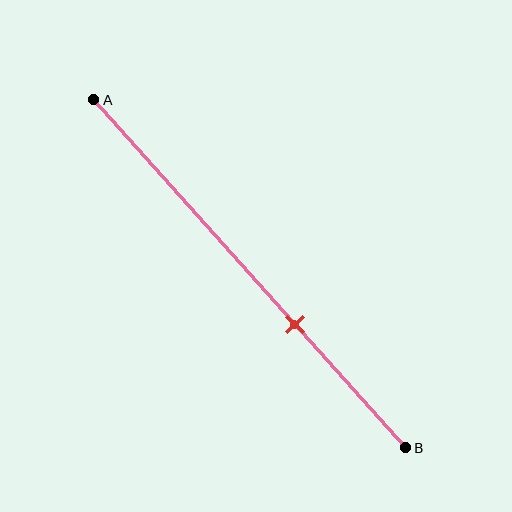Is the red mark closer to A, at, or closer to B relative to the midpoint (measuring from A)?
The red mark is closer to point B than the midpoint of segment AB.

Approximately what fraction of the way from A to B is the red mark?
The red mark is approximately 65% of the way from A to B.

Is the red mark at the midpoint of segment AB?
No, the mark is at about 65% from A, not at the 50% midpoint.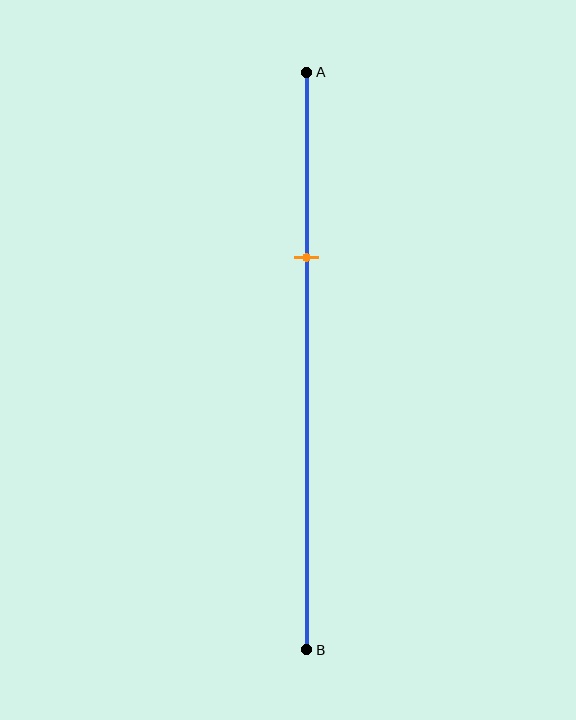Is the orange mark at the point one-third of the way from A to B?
Yes, the mark is approximately at the one-third point.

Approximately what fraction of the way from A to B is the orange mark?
The orange mark is approximately 30% of the way from A to B.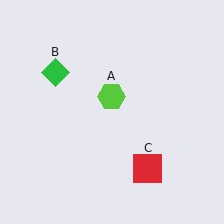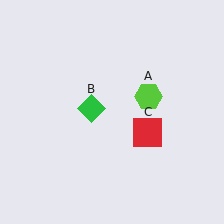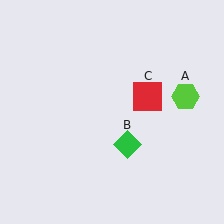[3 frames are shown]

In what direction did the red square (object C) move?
The red square (object C) moved up.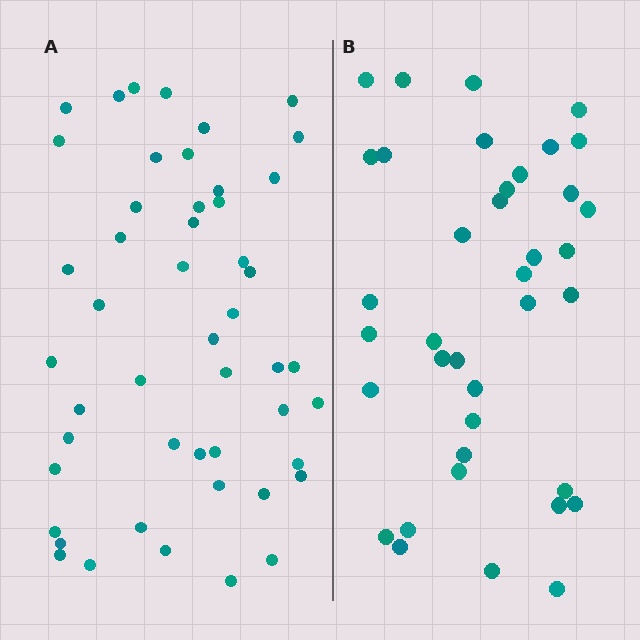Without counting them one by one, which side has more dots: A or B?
Region A (the left region) has more dots.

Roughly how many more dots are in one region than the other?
Region A has roughly 12 or so more dots than region B.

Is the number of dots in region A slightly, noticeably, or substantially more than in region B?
Region A has noticeably more, but not dramatically so. The ratio is roughly 1.3 to 1.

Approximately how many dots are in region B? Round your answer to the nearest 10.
About 40 dots. (The exact count is 38, which rounds to 40.)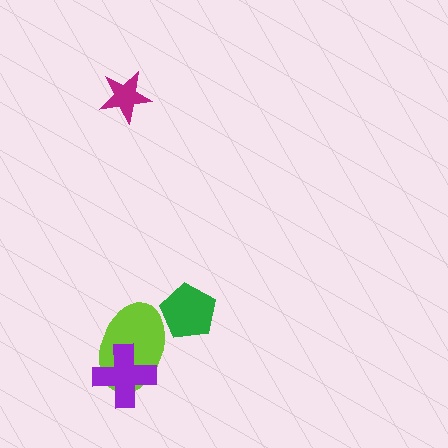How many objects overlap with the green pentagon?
1 object overlaps with the green pentagon.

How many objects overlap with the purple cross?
1 object overlaps with the purple cross.